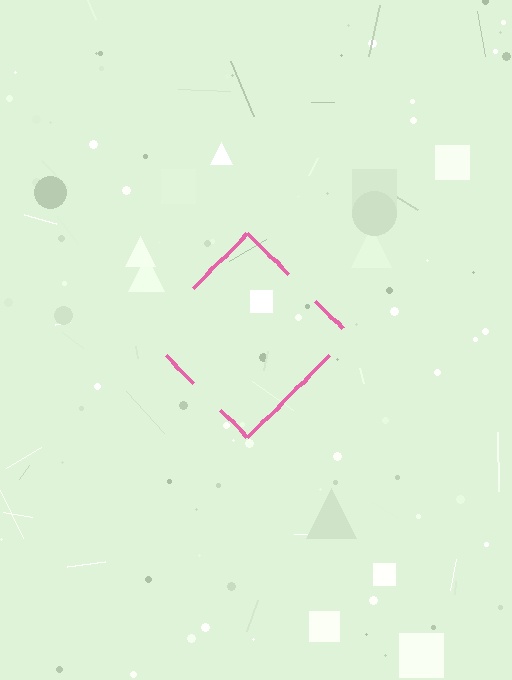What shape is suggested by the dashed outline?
The dashed outline suggests a diamond.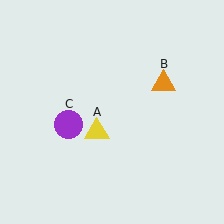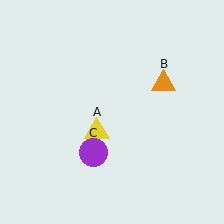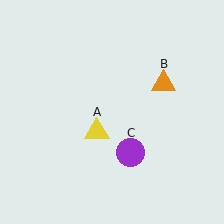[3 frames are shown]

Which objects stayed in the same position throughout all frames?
Yellow triangle (object A) and orange triangle (object B) remained stationary.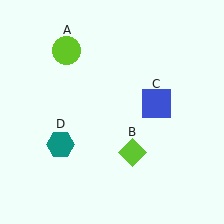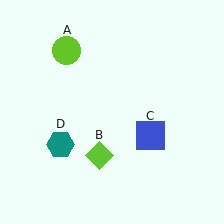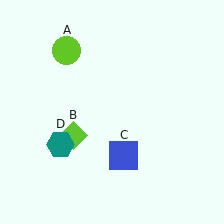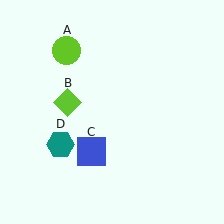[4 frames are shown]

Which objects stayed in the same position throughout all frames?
Lime circle (object A) and teal hexagon (object D) remained stationary.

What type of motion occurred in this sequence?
The lime diamond (object B), blue square (object C) rotated clockwise around the center of the scene.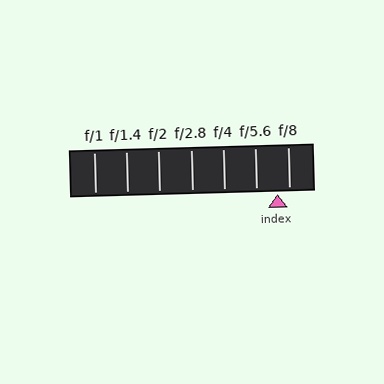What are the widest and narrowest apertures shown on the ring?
The widest aperture shown is f/1 and the narrowest is f/8.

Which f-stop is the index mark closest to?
The index mark is closest to f/8.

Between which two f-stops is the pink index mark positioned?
The index mark is between f/5.6 and f/8.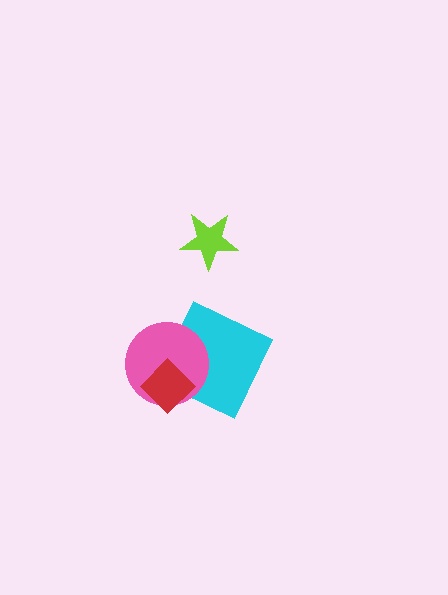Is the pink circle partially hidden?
Yes, it is partially covered by another shape.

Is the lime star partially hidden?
No, no other shape covers it.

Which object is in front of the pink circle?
The red diamond is in front of the pink circle.